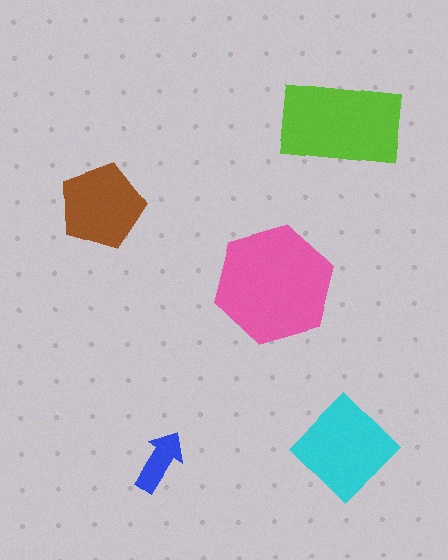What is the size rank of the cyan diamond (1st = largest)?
3rd.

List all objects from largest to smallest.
The pink hexagon, the lime rectangle, the cyan diamond, the brown pentagon, the blue arrow.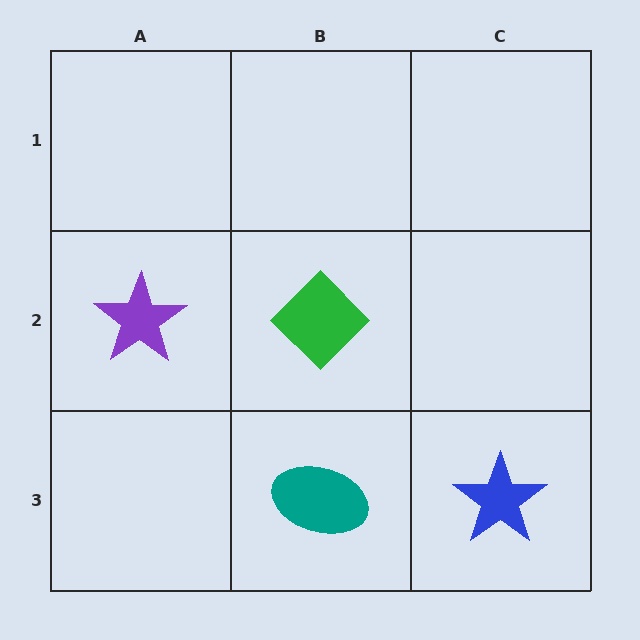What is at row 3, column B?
A teal ellipse.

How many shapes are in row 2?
2 shapes.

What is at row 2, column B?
A green diamond.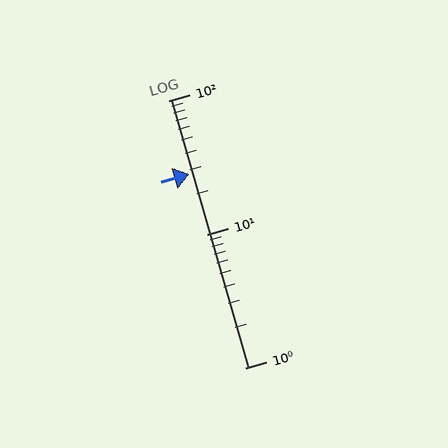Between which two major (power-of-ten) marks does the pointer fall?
The pointer is between 10 and 100.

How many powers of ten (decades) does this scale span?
The scale spans 2 decades, from 1 to 100.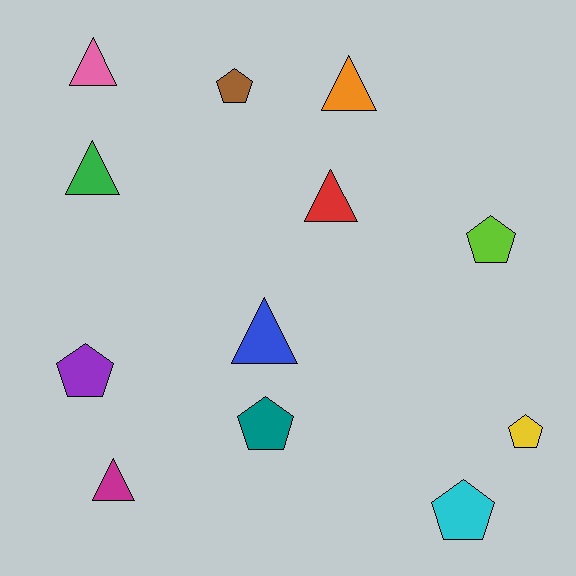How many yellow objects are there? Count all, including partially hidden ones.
There is 1 yellow object.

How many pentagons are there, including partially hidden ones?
There are 6 pentagons.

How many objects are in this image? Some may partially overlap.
There are 12 objects.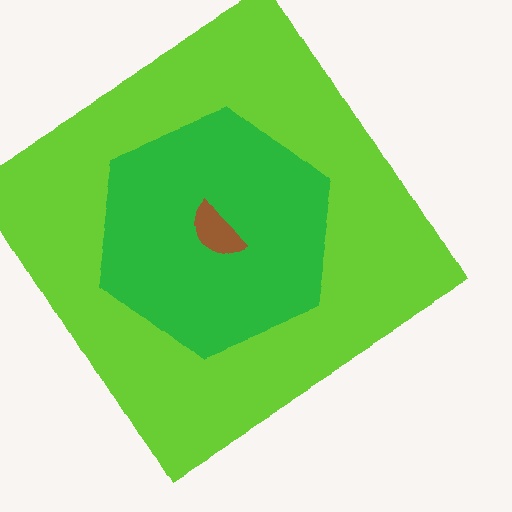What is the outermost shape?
The lime diamond.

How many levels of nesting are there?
3.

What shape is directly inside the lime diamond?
The green hexagon.